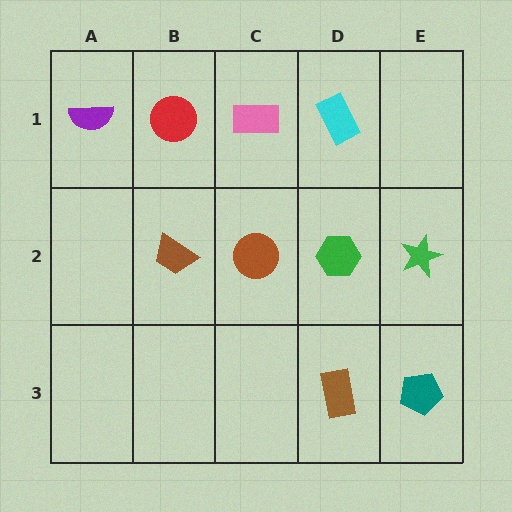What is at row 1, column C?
A pink rectangle.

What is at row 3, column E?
A teal pentagon.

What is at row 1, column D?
A cyan rectangle.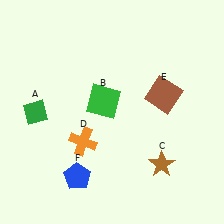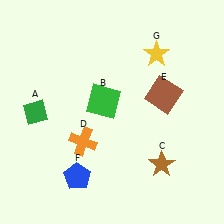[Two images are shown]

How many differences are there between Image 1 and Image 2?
There is 1 difference between the two images.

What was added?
A yellow star (G) was added in Image 2.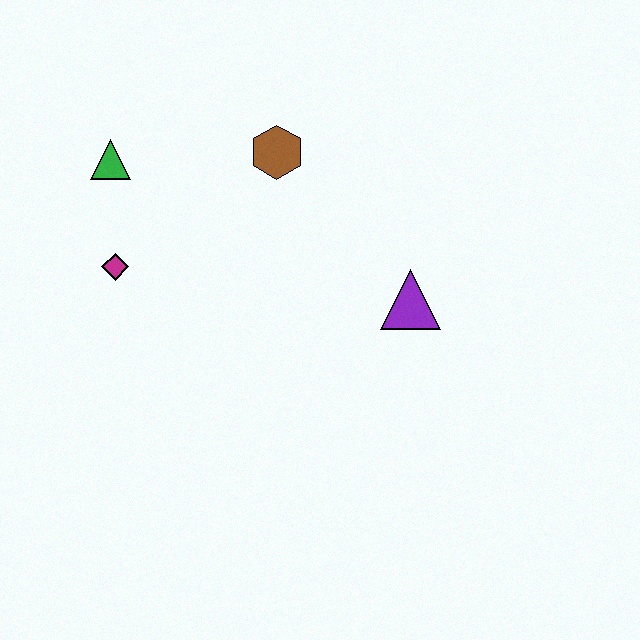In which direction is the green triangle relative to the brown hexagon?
The green triangle is to the left of the brown hexagon.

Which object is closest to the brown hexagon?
The green triangle is closest to the brown hexagon.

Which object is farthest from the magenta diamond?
The purple triangle is farthest from the magenta diamond.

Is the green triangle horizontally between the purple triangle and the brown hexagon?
No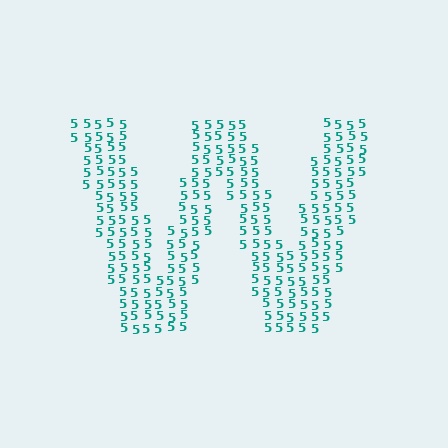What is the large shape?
The large shape is the letter W.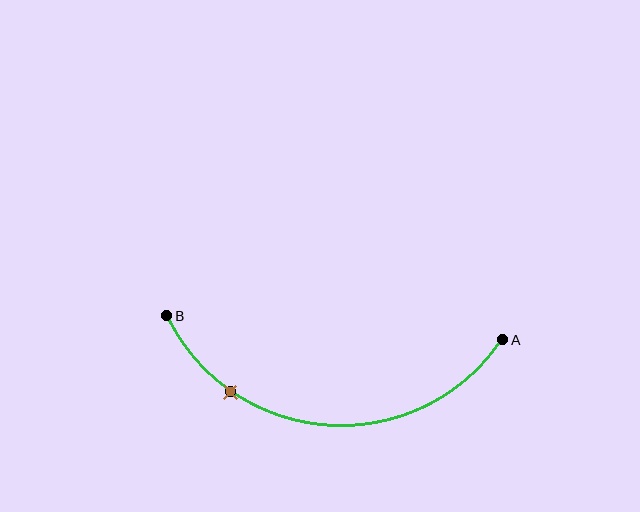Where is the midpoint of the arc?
The arc midpoint is the point on the curve farthest from the straight line joining A and B. It sits below that line.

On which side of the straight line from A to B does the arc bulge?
The arc bulges below the straight line connecting A and B.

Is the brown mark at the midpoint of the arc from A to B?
No. The brown mark lies on the arc but is closer to endpoint B. The arc midpoint would be at the point on the curve equidistant along the arc from both A and B.